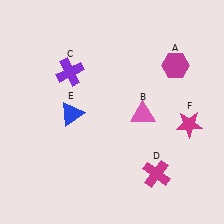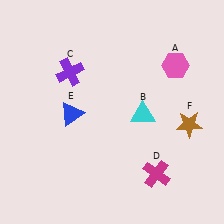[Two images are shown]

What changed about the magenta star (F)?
In Image 1, F is magenta. In Image 2, it changed to brown.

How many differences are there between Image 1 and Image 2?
There are 3 differences between the two images.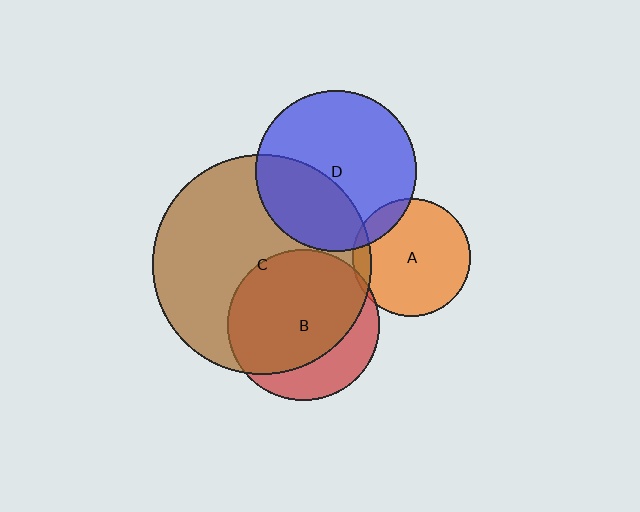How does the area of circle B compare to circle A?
Approximately 1.6 times.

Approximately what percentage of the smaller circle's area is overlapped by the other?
Approximately 5%.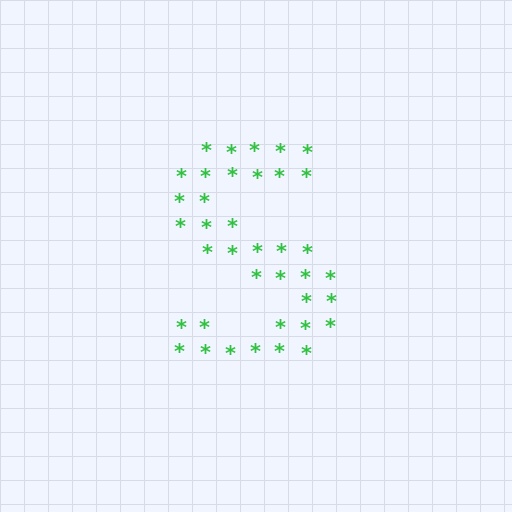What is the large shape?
The large shape is the letter S.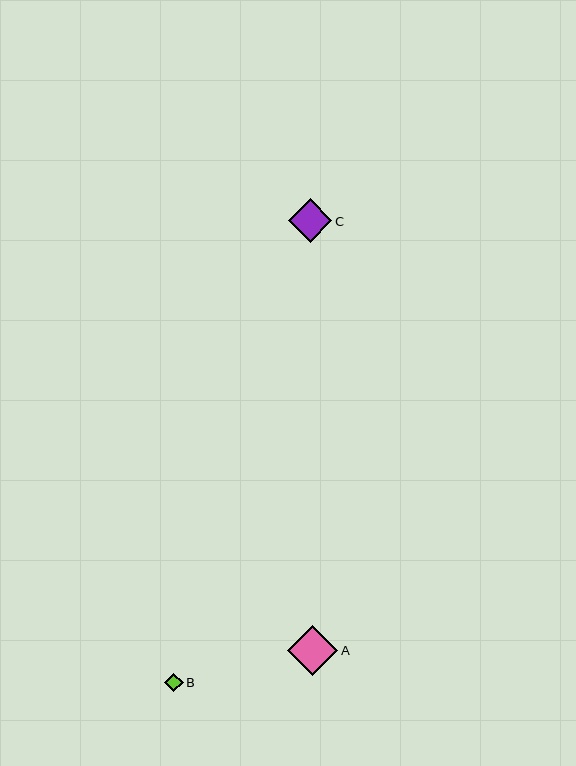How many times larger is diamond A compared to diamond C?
Diamond A is approximately 1.1 times the size of diamond C.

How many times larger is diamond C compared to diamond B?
Diamond C is approximately 2.4 times the size of diamond B.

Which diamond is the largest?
Diamond A is the largest with a size of approximately 50 pixels.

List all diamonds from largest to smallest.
From largest to smallest: A, C, B.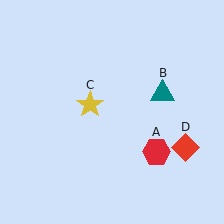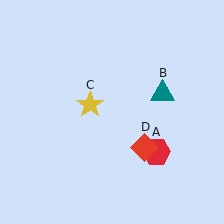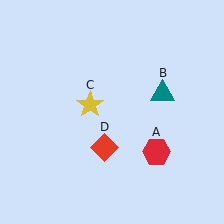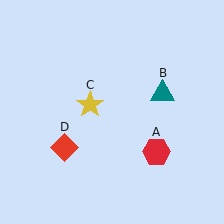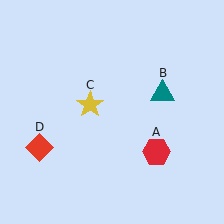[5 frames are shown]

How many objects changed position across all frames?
1 object changed position: red diamond (object D).